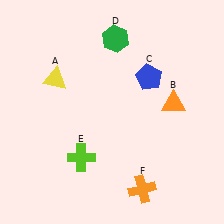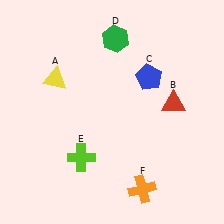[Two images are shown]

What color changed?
The triangle (B) changed from orange in Image 1 to red in Image 2.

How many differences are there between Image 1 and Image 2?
There is 1 difference between the two images.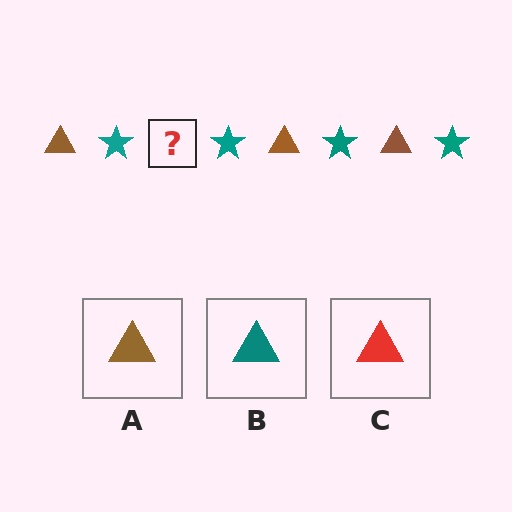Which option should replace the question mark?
Option A.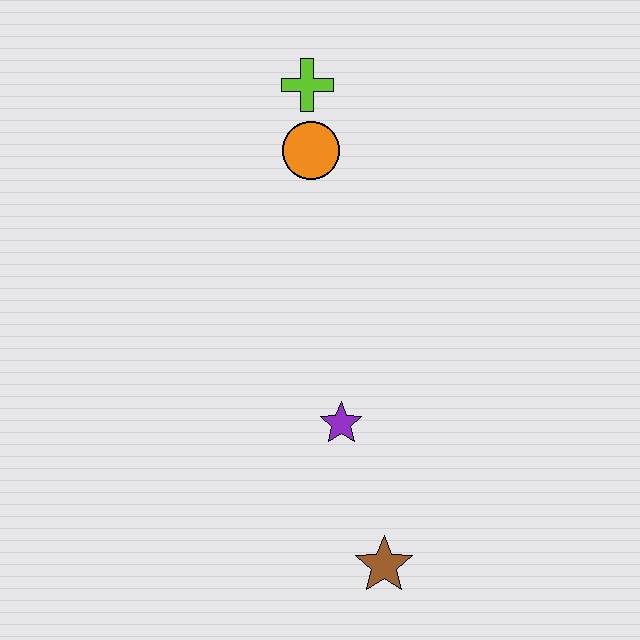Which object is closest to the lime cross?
The orange circle is closest to the lime cross.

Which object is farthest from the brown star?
The lime cross is farthest from the brown star.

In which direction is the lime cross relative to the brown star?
The lime cross is above the brown star.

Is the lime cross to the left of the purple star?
Yes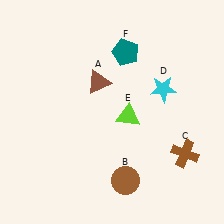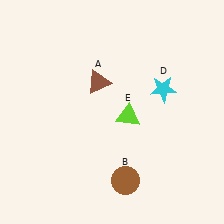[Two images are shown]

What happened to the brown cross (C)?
The brown cross (C) was removed in Image 2. It was in the bottom-right area of Image 1.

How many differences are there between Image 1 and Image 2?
There are 2 differences between the two images.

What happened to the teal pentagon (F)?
The teal pentagon (F) was removed in Image 2. It was in the top-right area of Image 1.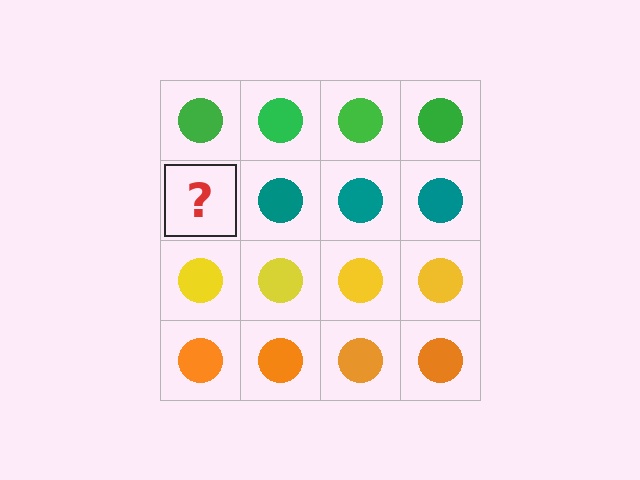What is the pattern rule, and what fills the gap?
The rule is that each row has a consistent color. The gap should be filled with a teal circle.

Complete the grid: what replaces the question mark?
The question mark should be replaced with a teal circle.